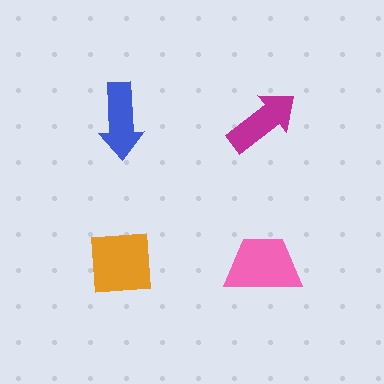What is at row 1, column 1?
A blue arrow.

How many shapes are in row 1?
2 shapes.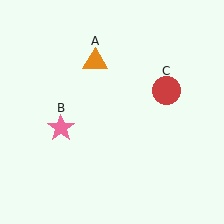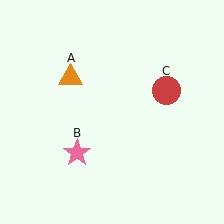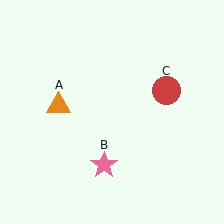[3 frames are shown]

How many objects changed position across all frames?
2 objects changed position: orange triangle (object A), pink star (object B).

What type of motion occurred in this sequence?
The orange triangle (object A), pink star (object B) rotated counterclockwise around the center of the scene.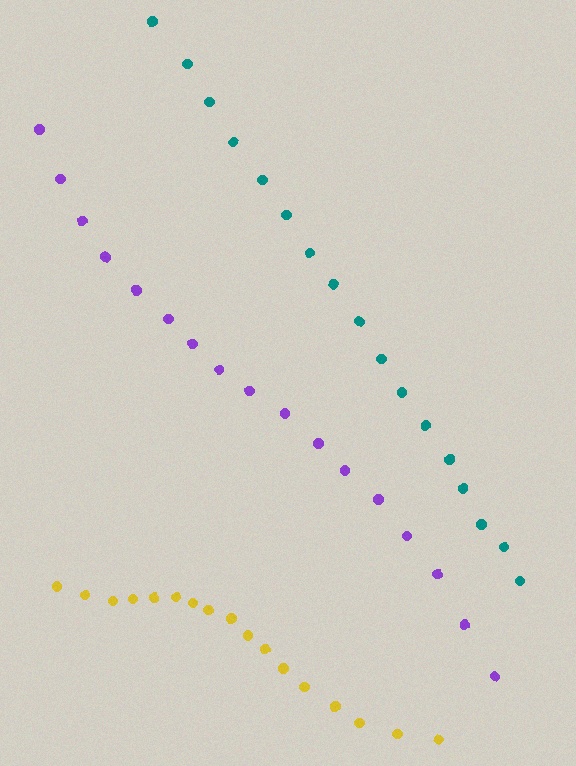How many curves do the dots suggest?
There are 3 distinct paths.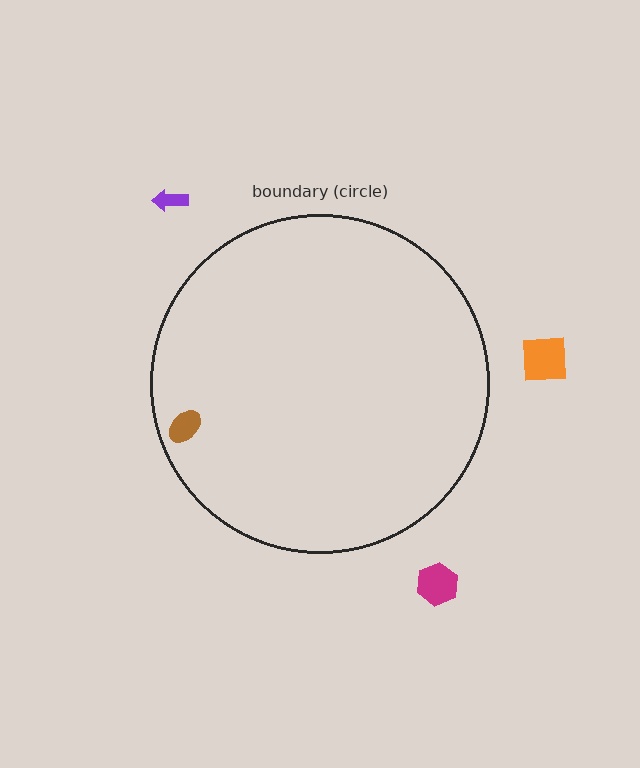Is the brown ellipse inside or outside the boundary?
Inside.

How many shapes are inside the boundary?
1 inside, 3 outside.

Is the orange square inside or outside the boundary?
Outside.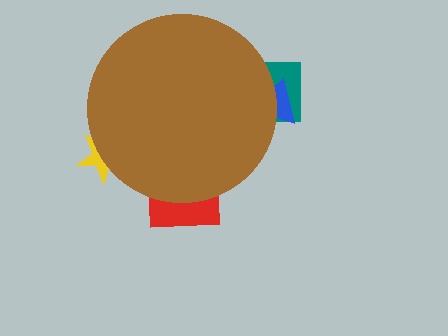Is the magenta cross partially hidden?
Yes, the magenta cross is partially hidden behind the brown circle.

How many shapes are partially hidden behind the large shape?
5 shapes are partially hidden.